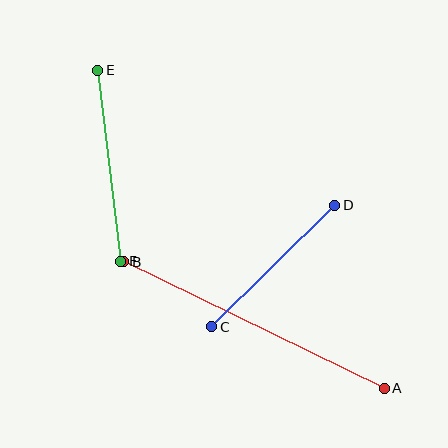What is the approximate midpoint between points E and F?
The midpoint is at approximately (109, 166) pixels.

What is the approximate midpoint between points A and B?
The midpoint is at approximately (254, 325) pixels.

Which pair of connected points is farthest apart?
Points A and B are farthest apart.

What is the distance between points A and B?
The distance is approximately 290 pixels.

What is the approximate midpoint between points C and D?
The midpoint is at approximately (273, 266) pixels.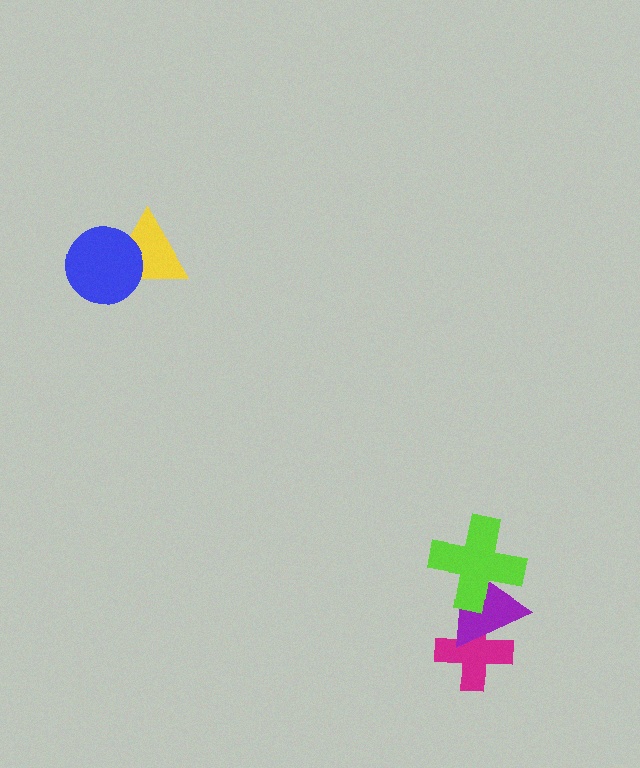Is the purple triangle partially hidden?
Yes, it is partially covered by another shape.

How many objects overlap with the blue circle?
1 object overlaps with the blue circle.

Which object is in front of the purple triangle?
The lime cross is in front of the purple triangle.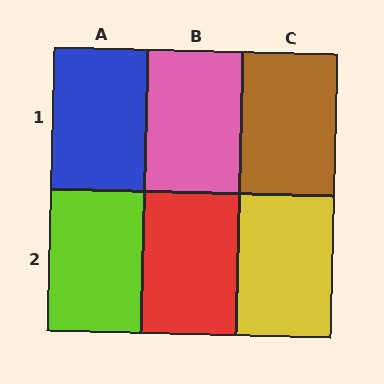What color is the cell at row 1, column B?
Pink.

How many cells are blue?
1 cell is blue.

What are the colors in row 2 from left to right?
Lime, red, yellow.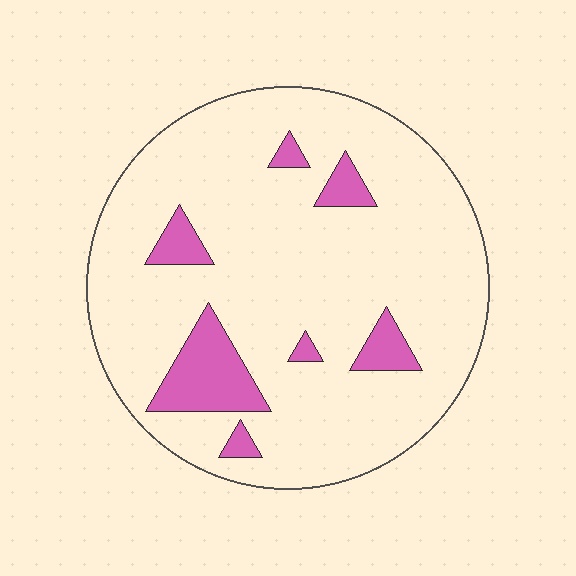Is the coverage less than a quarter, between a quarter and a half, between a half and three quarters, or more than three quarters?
Less than a quarter.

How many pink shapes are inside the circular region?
7.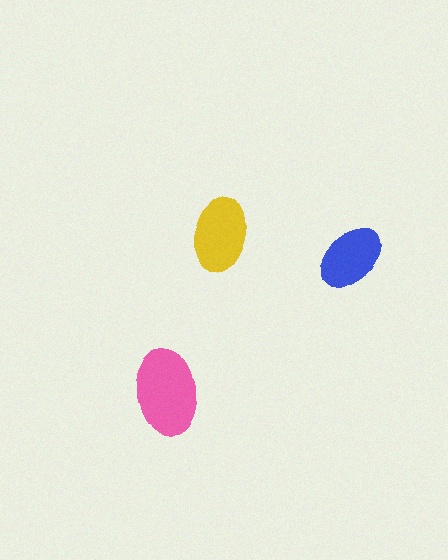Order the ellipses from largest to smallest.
the pink one, the yellow one, the blue one.